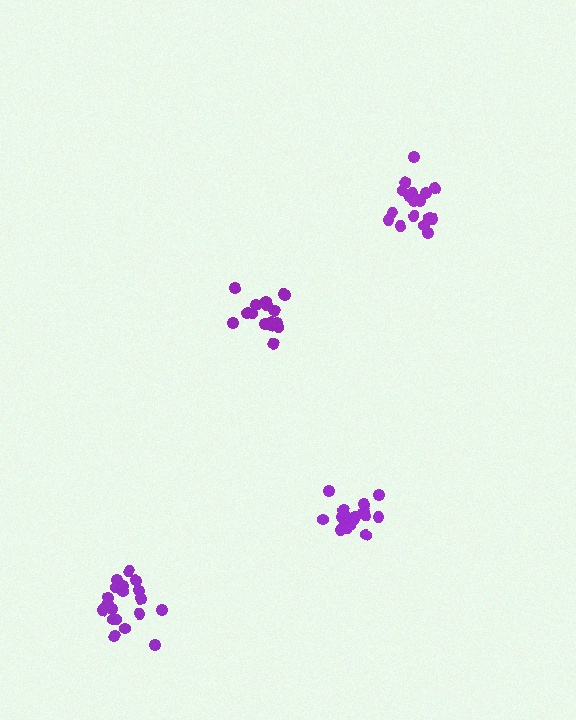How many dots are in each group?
Group 1: 18 dots, Group 2: 19 dots, Group 3: 18 dots, Group 4: 16 dots (71 total).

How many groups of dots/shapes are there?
There are 4 groups.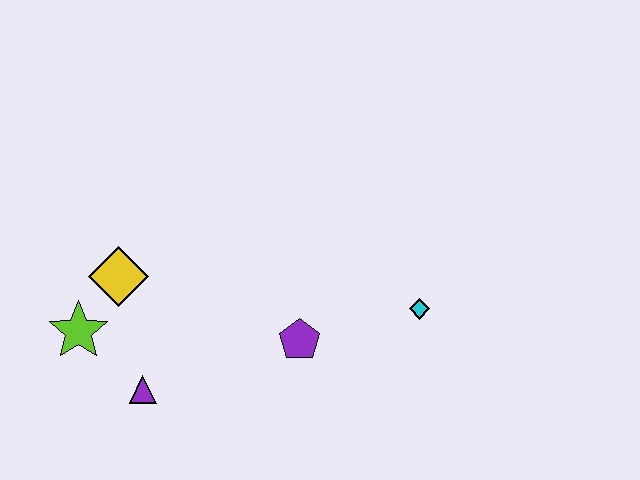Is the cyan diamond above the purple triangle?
Yes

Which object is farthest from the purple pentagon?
The lime star is farthest from the purple pentagon.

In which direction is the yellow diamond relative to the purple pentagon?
The yellow diamond is to the left of the purple pentagon.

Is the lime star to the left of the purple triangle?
Yes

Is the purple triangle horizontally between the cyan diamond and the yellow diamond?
Yes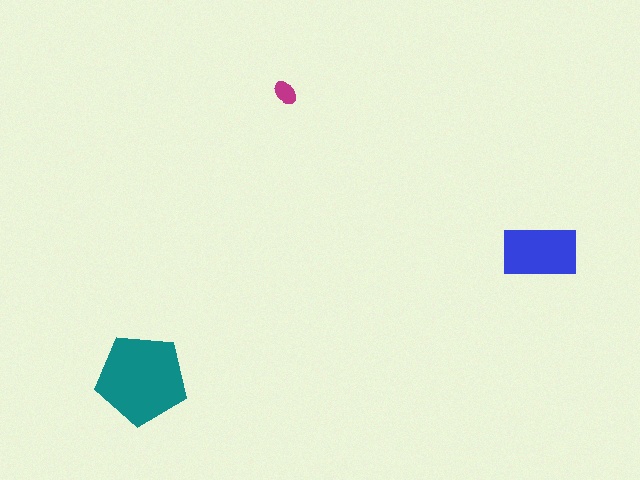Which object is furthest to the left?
The teal pentagon is leftmost.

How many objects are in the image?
There are 3 objects in the image.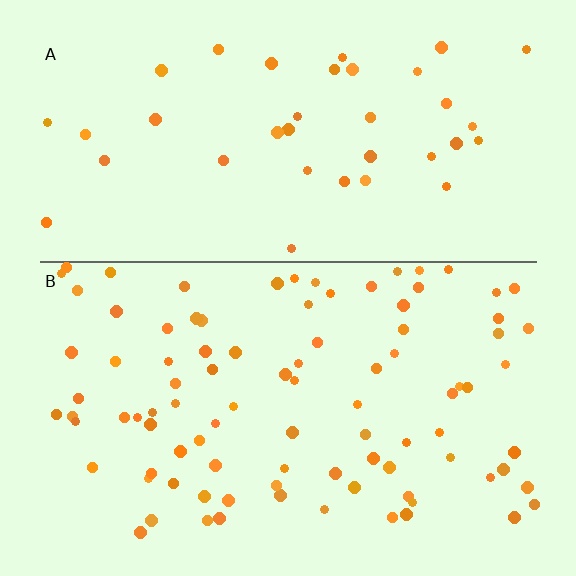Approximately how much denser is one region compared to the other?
Approximately 2.4× — region B over region A.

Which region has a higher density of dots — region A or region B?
B (the bottom).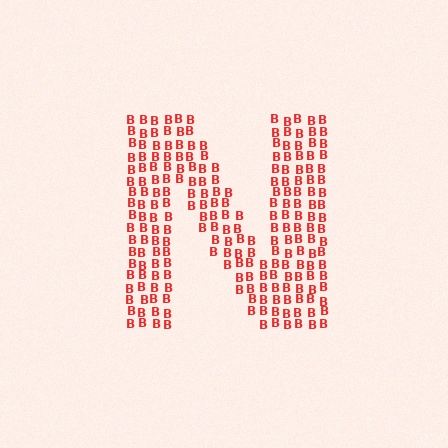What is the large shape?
The large shape is the letter N.